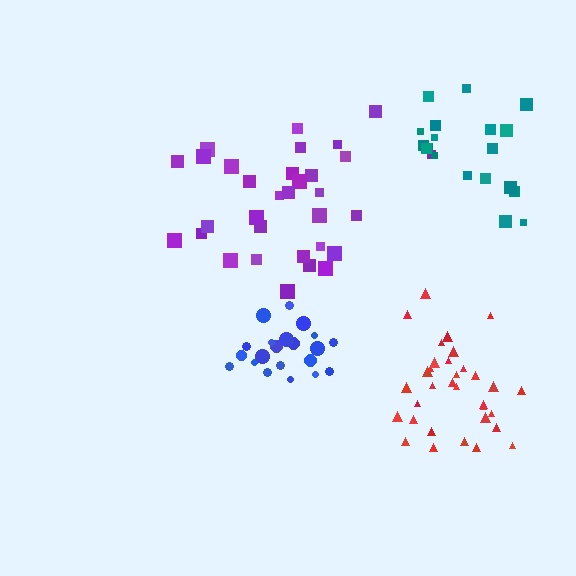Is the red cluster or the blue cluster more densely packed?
Blue.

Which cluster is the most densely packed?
Blue.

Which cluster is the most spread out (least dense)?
Purple.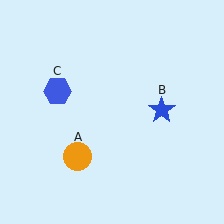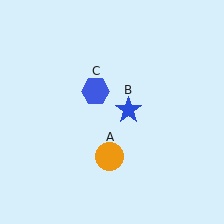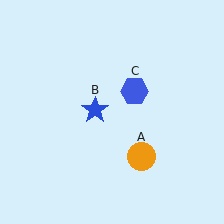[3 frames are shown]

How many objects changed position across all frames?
3 objects changed position: orange circle (object A), blue star (object B), blue hexagon (object C).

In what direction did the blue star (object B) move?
The blue star (object B) moved left.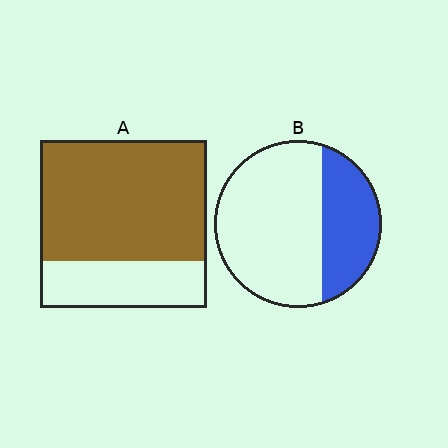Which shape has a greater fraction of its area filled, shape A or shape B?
Shape A.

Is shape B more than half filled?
No.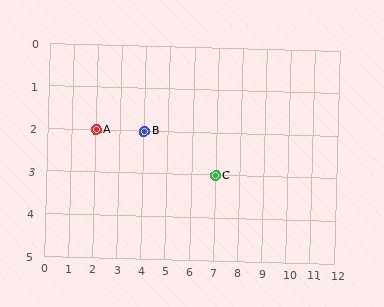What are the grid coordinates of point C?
Point C is at grid coordinates (7, 3).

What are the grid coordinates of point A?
Point A is at grid coordinates (2, 2).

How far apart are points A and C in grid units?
Points A and C are 5 columns and 1 row apart (about 5.1 grid units diagonally).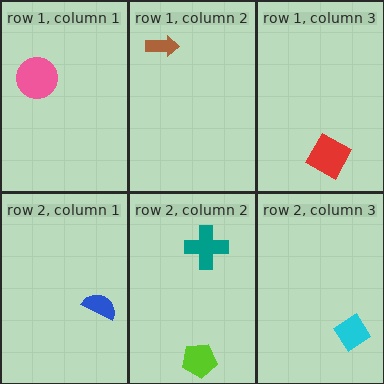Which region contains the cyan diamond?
The row 2, column 3 region.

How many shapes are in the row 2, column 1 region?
1.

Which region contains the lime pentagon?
The row 2, column 2 region.